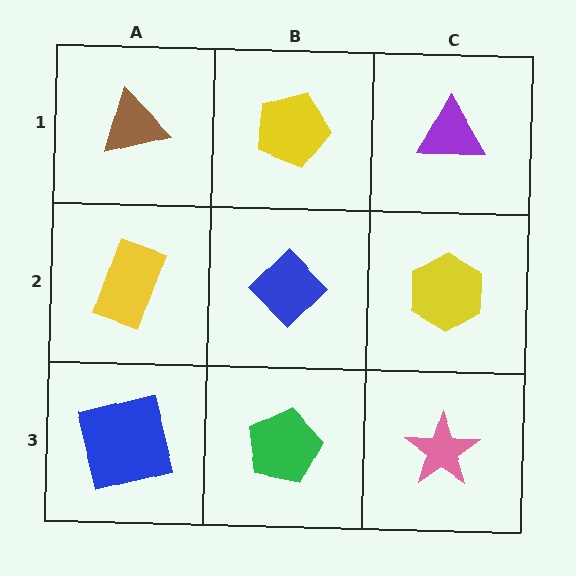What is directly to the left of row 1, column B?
A brown triangle.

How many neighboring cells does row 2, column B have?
4.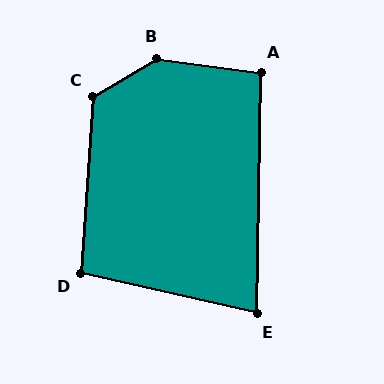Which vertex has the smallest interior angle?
E, at approximately 78 degrees.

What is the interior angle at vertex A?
Approximately 97 degrees (obtuse).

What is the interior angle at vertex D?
Approximately 99 degrees (obtuse).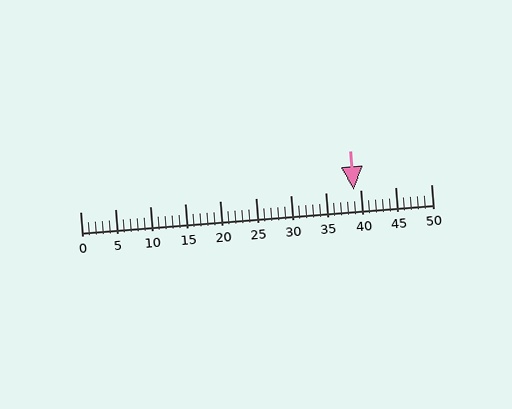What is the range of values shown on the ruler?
The ruler shows values from 0 to 50.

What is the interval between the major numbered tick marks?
The major tick marks are spaced 5 units apart.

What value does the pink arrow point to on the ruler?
The pink arrow points to approximately 39.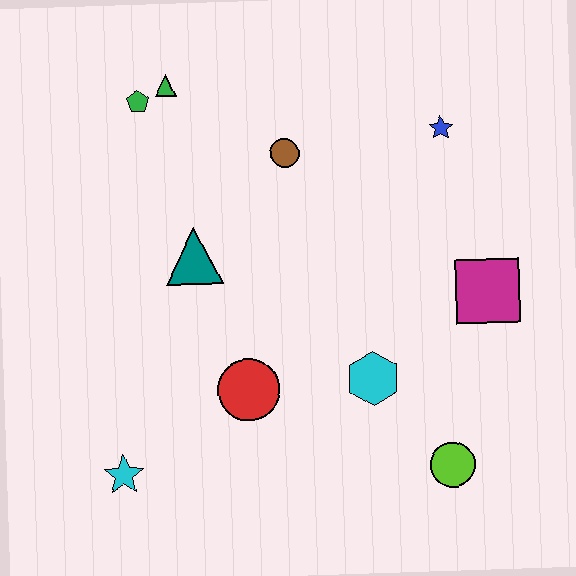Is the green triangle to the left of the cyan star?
No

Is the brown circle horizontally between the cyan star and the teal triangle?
No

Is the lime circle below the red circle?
Yes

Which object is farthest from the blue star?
The cyan star is farthest from the blue star.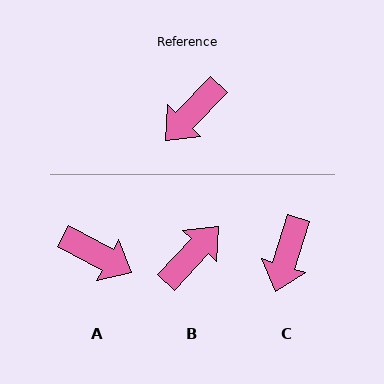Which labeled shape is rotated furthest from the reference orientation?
B, about 180 degrees away.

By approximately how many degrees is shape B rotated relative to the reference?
Approximately 180 degrees clockwise.